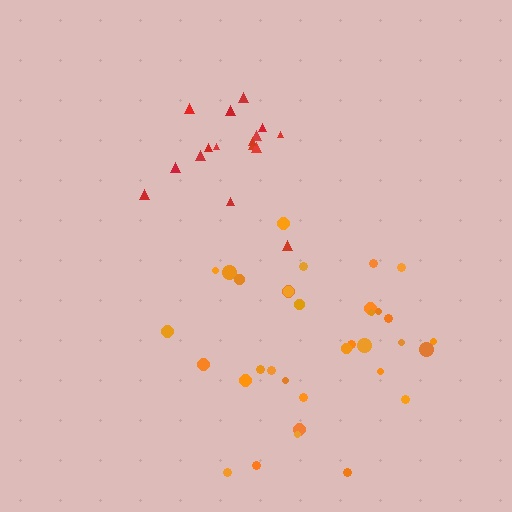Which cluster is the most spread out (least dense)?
Orange.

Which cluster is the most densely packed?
Red.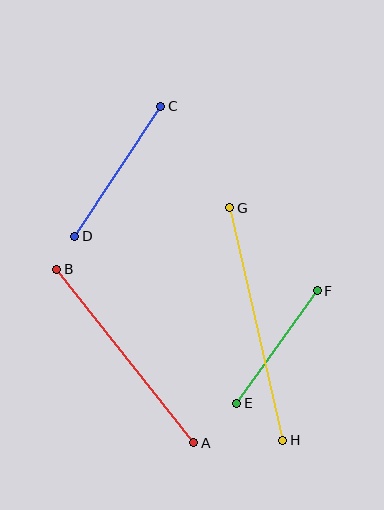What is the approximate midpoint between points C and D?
The midpoint is at approximately (118, 171) pixels.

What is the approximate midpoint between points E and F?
The midpoint is at approximately (277, 347) pixels.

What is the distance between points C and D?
The distance is approximately 156 pixels.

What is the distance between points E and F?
The distance is approximately 138 pixels.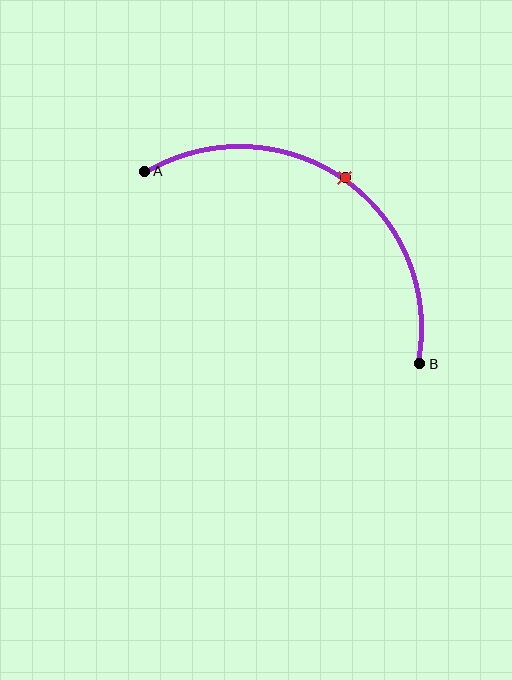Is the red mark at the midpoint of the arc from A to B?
Yes. The red mark lies on the arc at equal arc-length from both A and B — it is the arc midpoint.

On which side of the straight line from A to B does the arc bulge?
The arc bulges above and to the right of the straight line connecting A and B.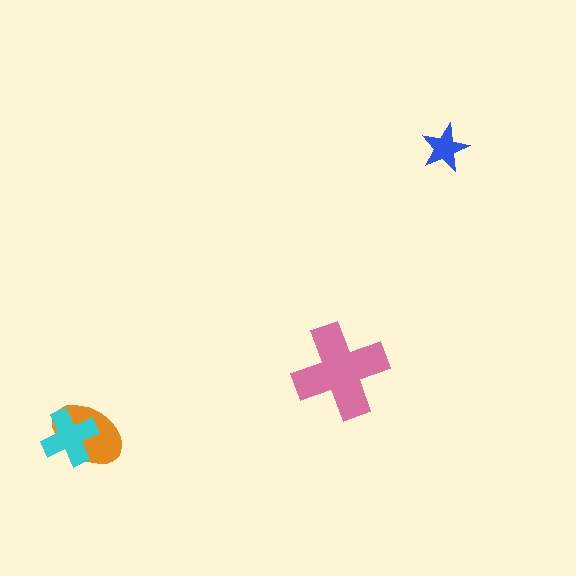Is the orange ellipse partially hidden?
Yes, it is partially covered by another shape.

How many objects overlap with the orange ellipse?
1 object overlaps with the orange ellipse.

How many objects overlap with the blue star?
0 objects overlap with the blue star.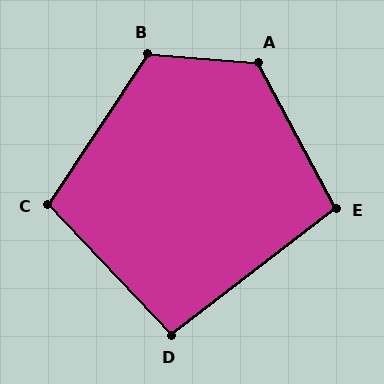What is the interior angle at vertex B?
Approximately 119 degrees (obtuse).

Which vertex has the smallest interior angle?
D, at approximately 96 degrees.